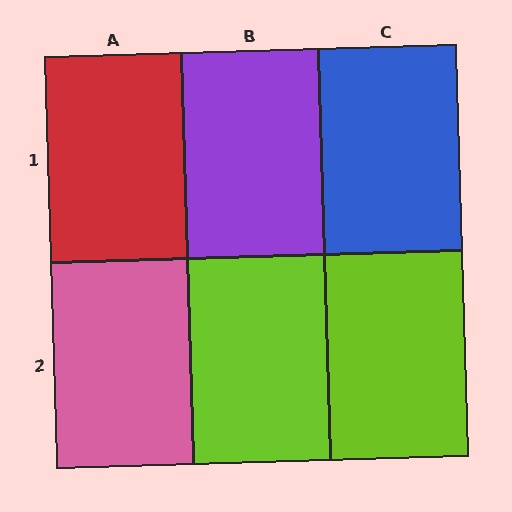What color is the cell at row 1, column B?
Purple.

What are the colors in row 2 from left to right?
Pink, lime, lime.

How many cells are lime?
2 cells are lime.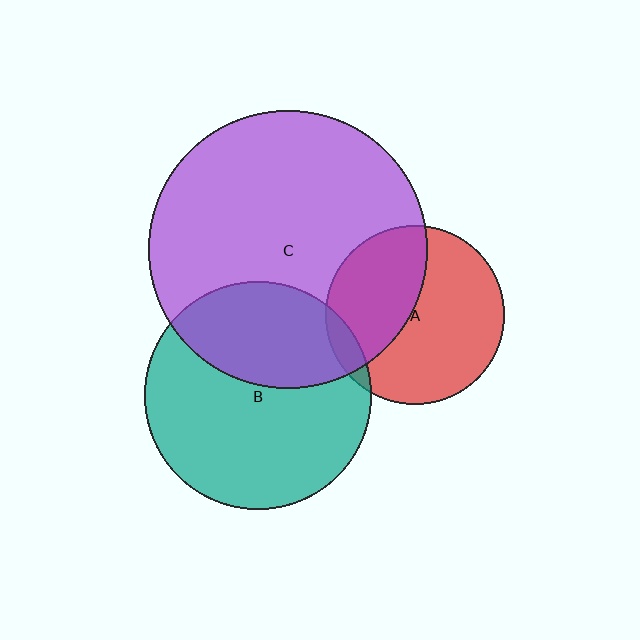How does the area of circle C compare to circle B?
Approximately 1.5 times.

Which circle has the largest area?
Circle C (purple).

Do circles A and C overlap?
Yes.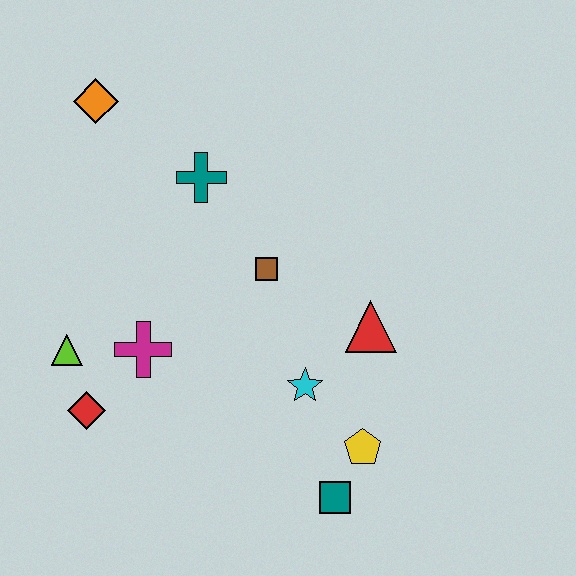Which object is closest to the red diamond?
The lime triangle is closest to the red diamond.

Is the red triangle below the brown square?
Yes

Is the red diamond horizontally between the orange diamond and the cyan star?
No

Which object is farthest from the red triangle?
The orange diamond is farthest from the red triangle.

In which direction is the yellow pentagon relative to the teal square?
The yellow pentagon is above the teal square.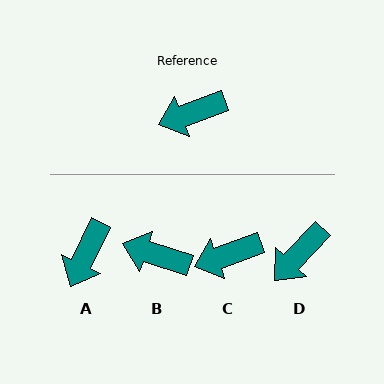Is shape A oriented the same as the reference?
No, it is off by about 45 degrees.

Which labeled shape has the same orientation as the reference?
C.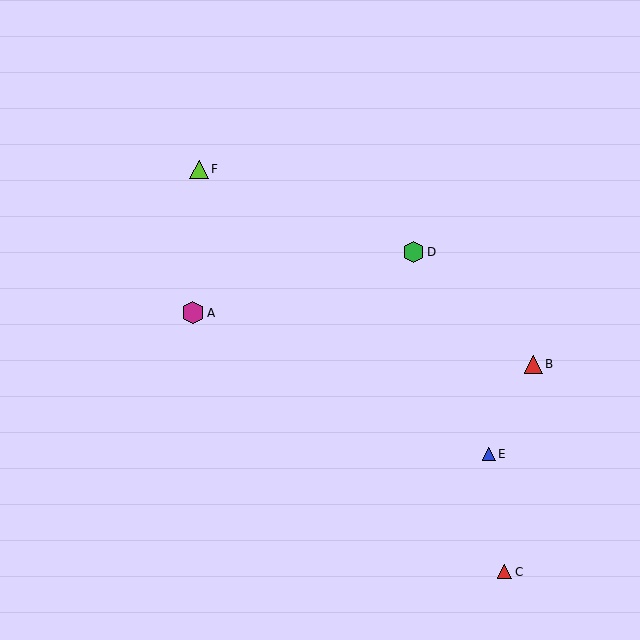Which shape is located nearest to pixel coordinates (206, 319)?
The magenta hexagon (labeled A) at (193, 313) is nearest to that location.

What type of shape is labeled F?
Shape F is a lime triangle.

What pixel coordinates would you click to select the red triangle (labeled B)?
Click at (533, 364) to select the red triangle B.